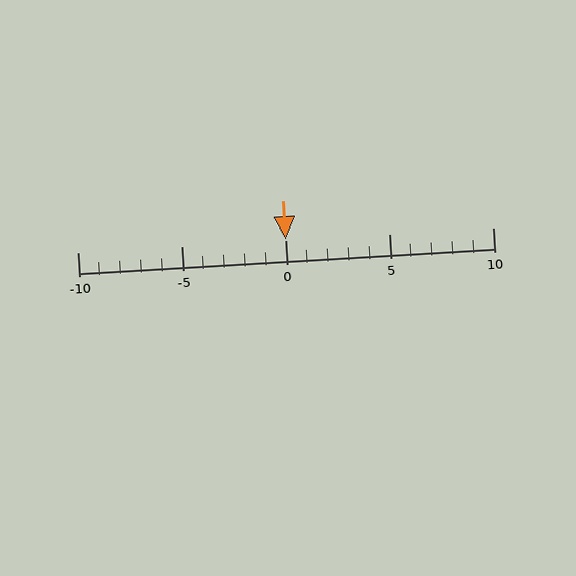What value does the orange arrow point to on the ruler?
The orange arrow points to approximately 0.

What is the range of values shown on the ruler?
The ruler shows values from -10 to 10.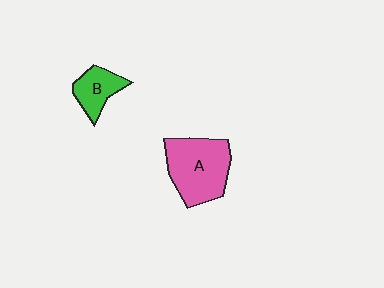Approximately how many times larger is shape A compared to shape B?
Approximately 2.1 times.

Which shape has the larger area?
Shape A (pink).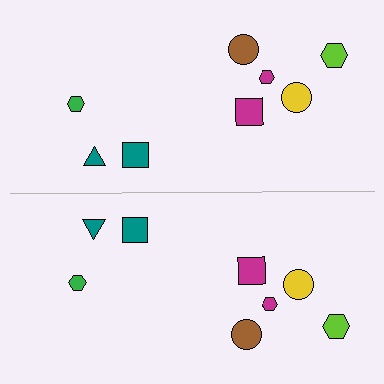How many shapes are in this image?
There are 16 shapes in this image.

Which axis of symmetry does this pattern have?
The pattern has a horizontal axis of symmetry running through the center of the image.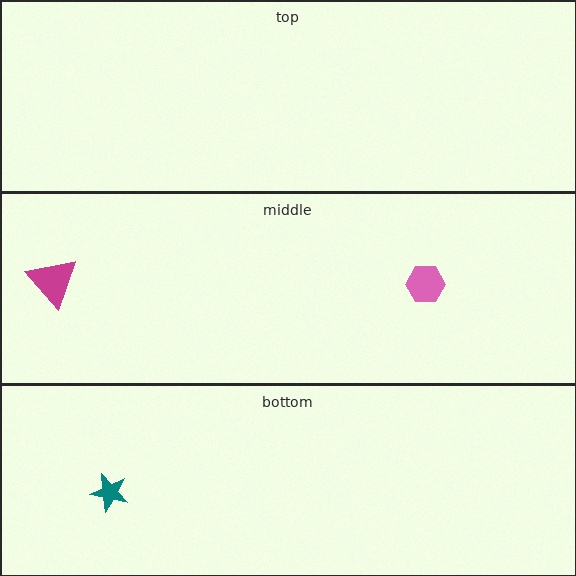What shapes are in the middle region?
The magenta triangle, the pink hexagon.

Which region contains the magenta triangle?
The middle region.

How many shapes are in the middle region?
2.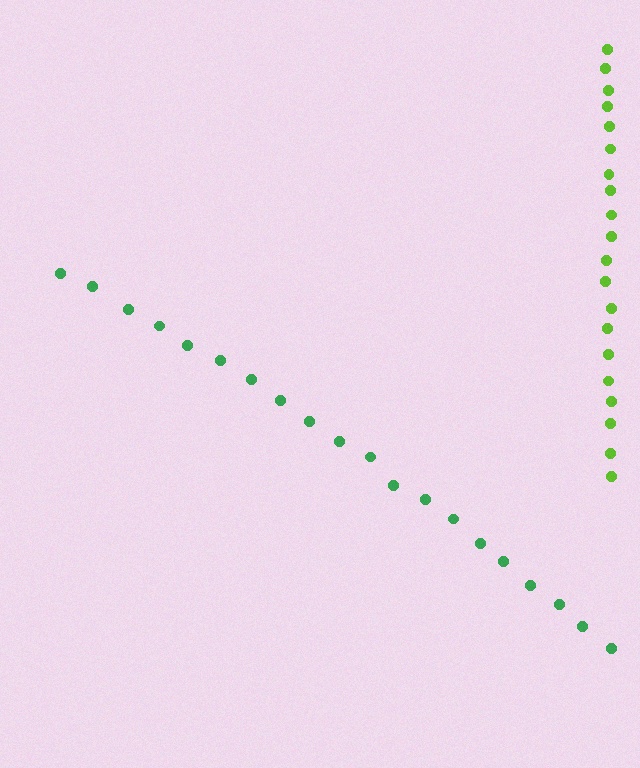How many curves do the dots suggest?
There are 2 distinct paths.